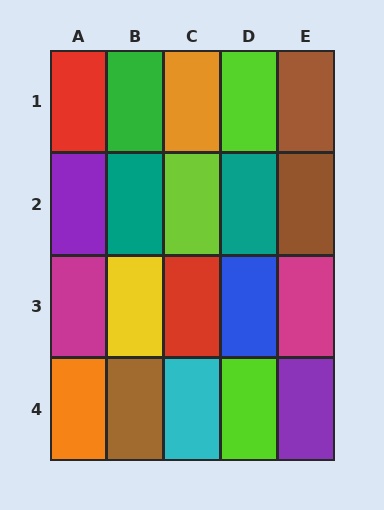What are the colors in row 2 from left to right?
Purple, teal, lime, teal, brown.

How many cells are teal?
2 cells are teal.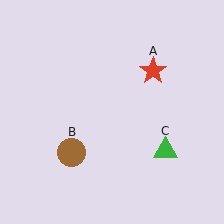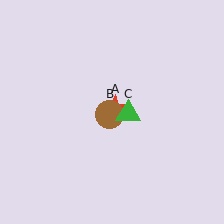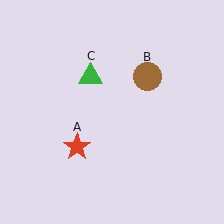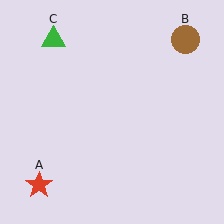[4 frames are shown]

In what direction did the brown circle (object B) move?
The brown circle (object B) moved up and to the right.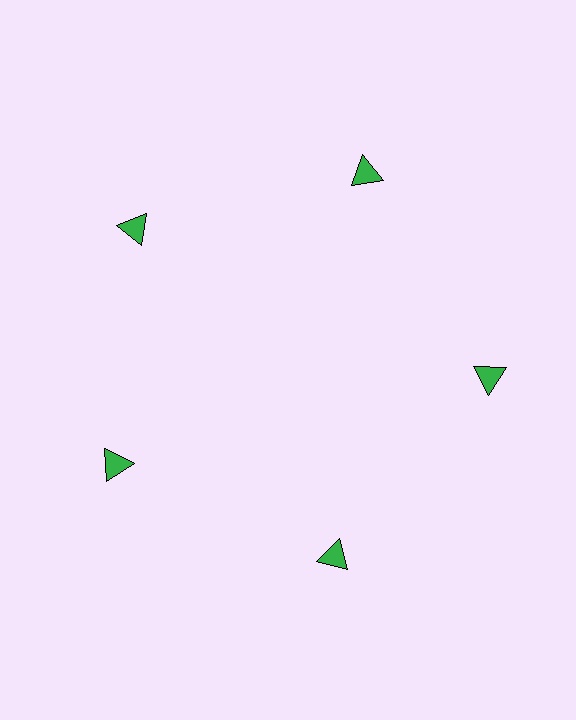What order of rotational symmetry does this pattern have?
This pattern has 5-fold rotational symmetry.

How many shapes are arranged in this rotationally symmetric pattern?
There are 5 shapes, arranged in 5 groups of 1.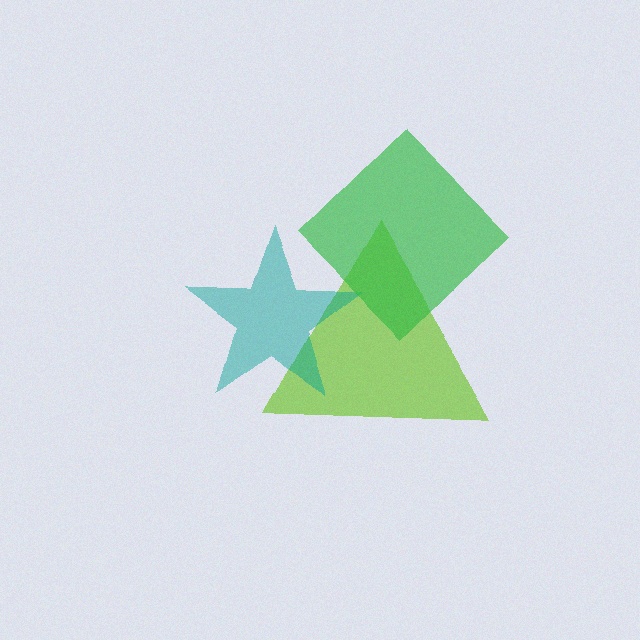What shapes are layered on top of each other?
The layered shapes are: a lime triangle, a teal star, a green diamond.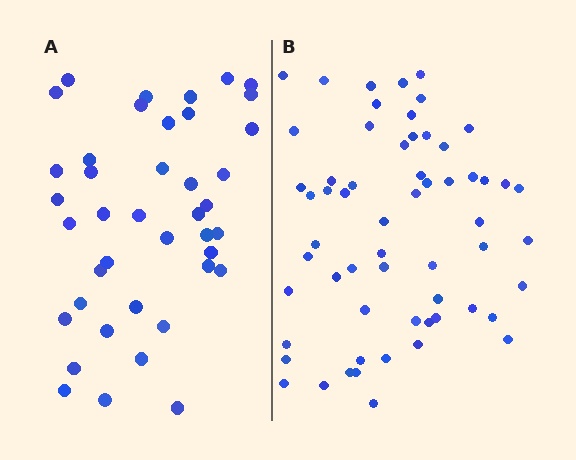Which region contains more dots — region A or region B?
Region B (the right region) has more dots.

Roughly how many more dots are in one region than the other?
Region B has approximately 20 more dots than region A.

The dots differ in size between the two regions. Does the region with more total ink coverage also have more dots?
No. Region A has more total ink coverage because its dots are larger, but region B actually contains more individual dots. Total area can be misleading — the number of items is what matters here.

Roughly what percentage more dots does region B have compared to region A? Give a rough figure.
About 45% more.